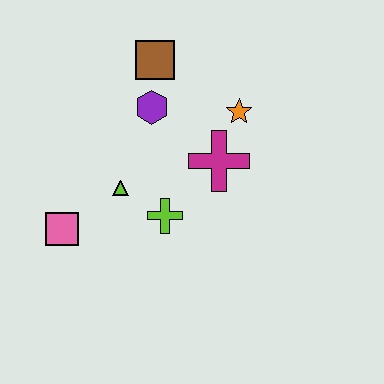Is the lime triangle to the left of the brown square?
Yes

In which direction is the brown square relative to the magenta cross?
The brown square is above the magenta cross.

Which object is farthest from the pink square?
The orange star is farthest from the pink square.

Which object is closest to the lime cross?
The lime triangle is closest to the lime cross.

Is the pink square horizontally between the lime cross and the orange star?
No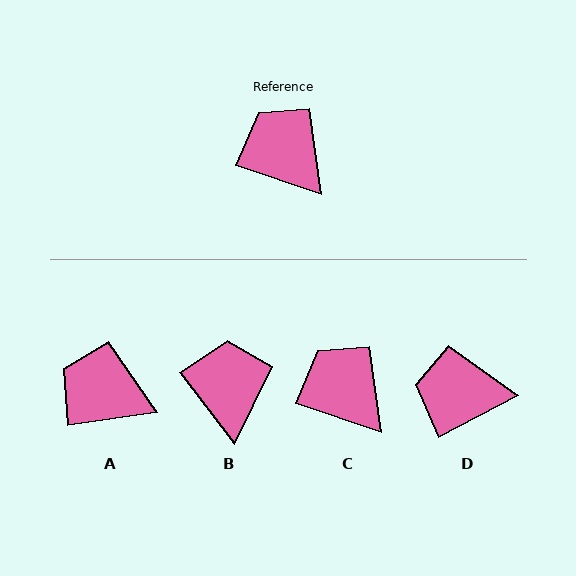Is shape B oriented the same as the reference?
No, it is off by about 34 degrees.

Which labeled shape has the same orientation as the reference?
C.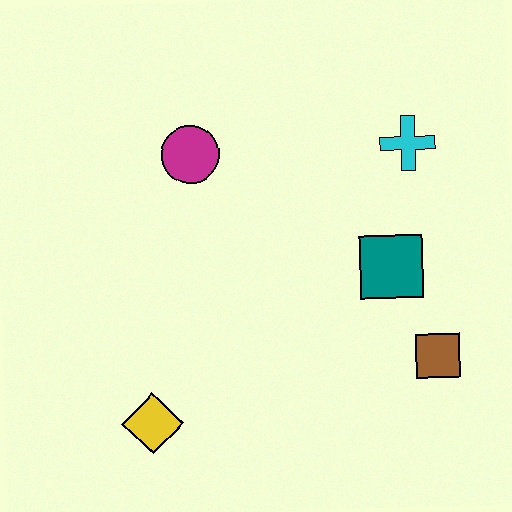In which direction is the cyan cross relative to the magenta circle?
The cyan cross is to the right of the magenta circle.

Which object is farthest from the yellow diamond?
The cyan cross is farthest from the yellow diamond.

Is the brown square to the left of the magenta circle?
No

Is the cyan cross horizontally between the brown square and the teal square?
Yes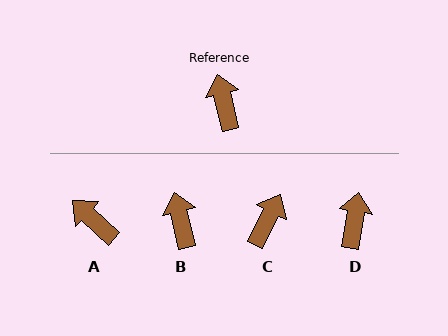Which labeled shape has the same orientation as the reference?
B.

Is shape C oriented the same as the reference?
No, it is off by about 39 degrees.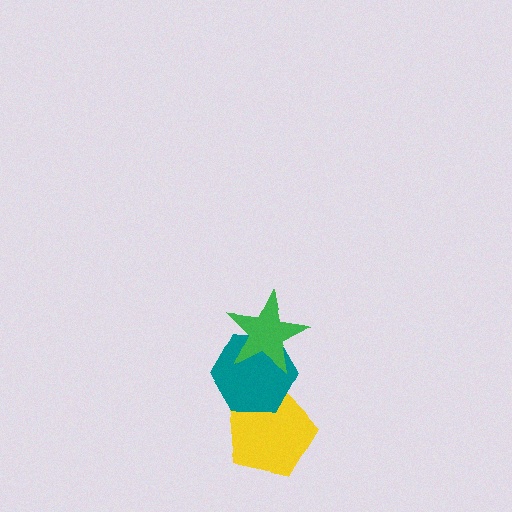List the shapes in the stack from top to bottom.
From top to bottom: the green star, the teal hexagon, the yellow pentagon.